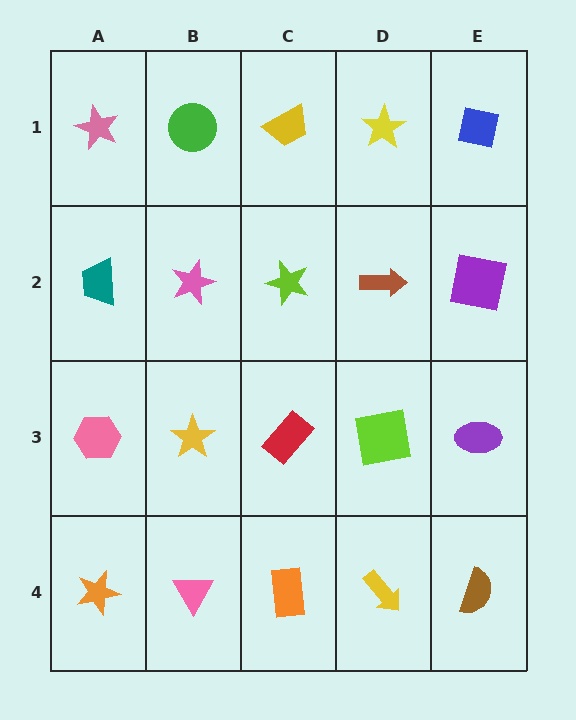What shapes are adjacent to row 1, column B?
A pink star (row 2, column B), a pink star (row 1, column A), a yellow trapezoid (row 1, column C).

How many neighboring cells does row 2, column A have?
3.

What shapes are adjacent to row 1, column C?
A lime star (row 2, column C), a green circle (row 1, column B), a yellow star (row 1, column D).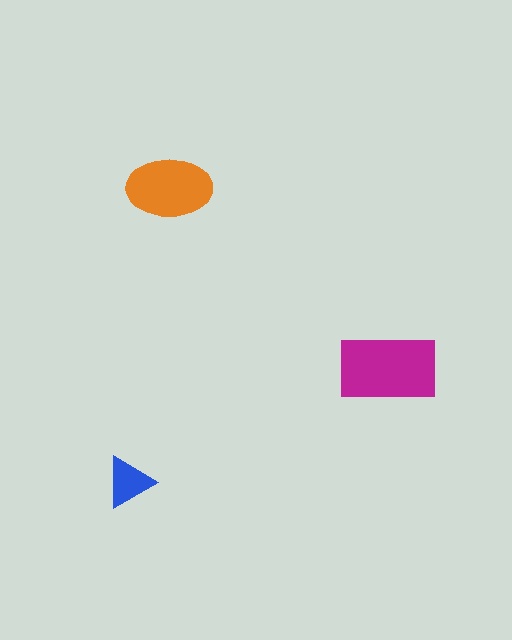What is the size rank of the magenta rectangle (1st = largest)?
1st.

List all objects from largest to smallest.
The magenta rectangle, the orange ellipse, the blue triangle.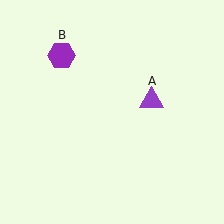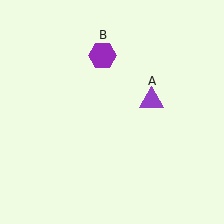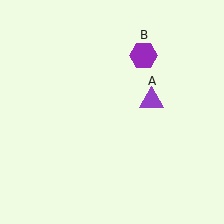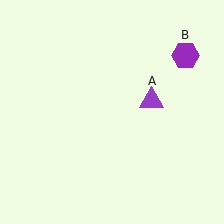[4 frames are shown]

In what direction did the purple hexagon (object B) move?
The purple hexagon (object B) moved right.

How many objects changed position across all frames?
1 object changed position: purple hexagon (object B).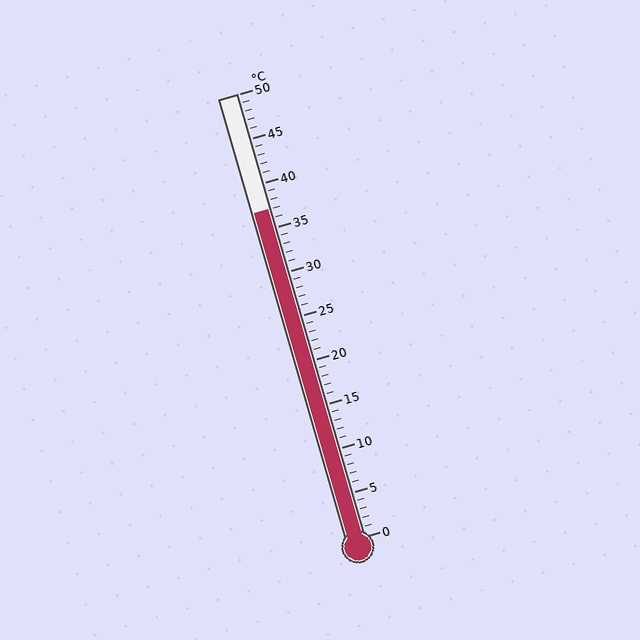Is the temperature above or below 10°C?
The temperature is above 10°C.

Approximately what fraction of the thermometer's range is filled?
The thermometer is filled to approximately 75% of its range.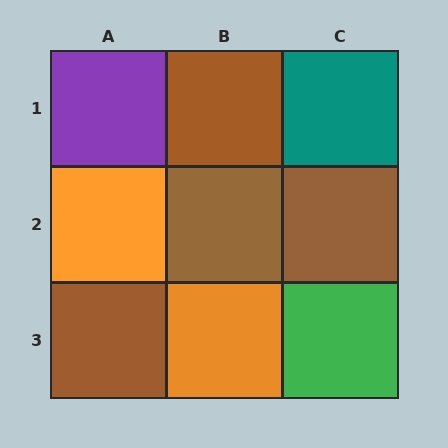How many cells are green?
1 cell is green.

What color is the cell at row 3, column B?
Orange.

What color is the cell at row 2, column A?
Orange.